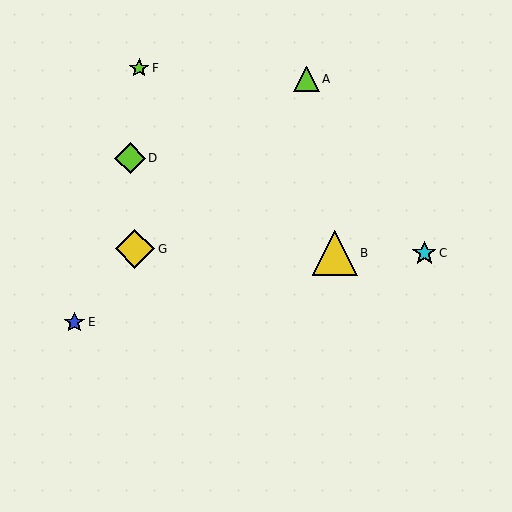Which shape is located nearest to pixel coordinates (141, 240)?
The yellow diamond (labeled G) at (135, 249) is nearest to that location.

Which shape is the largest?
The yellow triangle (labeled B) is the largest.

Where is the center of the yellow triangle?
The center of the yellow triangle is at (335, 253).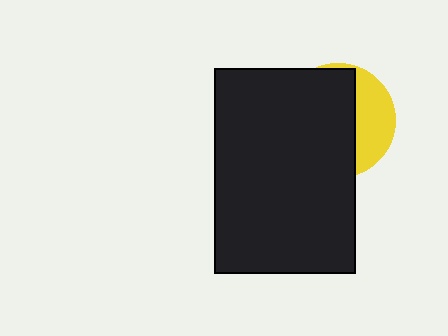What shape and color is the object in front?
The object in front is a black rectangle.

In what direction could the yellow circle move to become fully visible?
The yellow circle could move right. That would shift it out from behind the black rectangle entirely.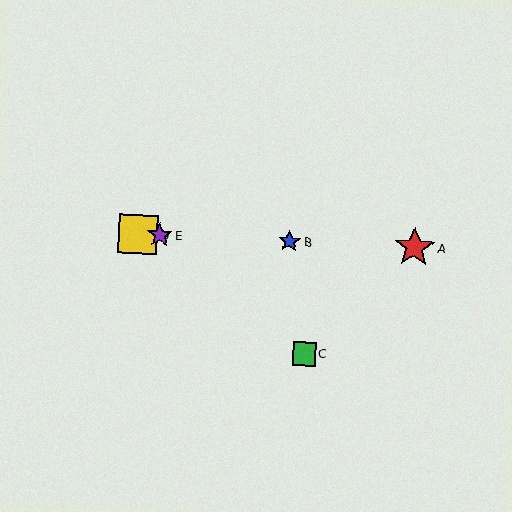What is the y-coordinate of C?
Object C is at y≈354.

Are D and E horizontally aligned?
Yes, both are at y≈234.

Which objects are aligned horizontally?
Objects A, B, D, E are aligned horizontally.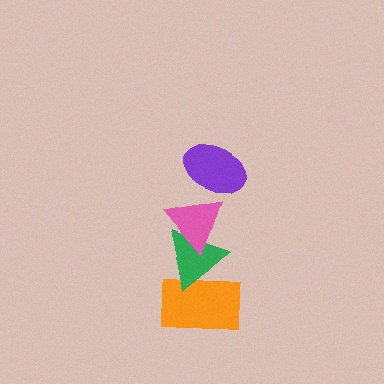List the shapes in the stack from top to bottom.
From top to bottom: the purple ellipse, the pink triangle, the green triangle, the orange rectangle.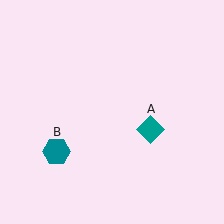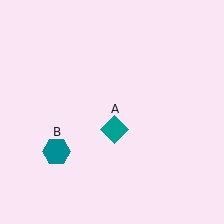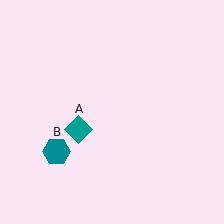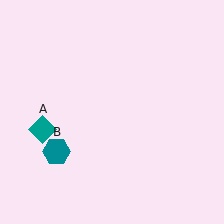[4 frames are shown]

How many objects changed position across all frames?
1 object changed position: teal diamond (object A).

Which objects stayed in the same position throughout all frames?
Teal hexagon (object B) remained stationary.